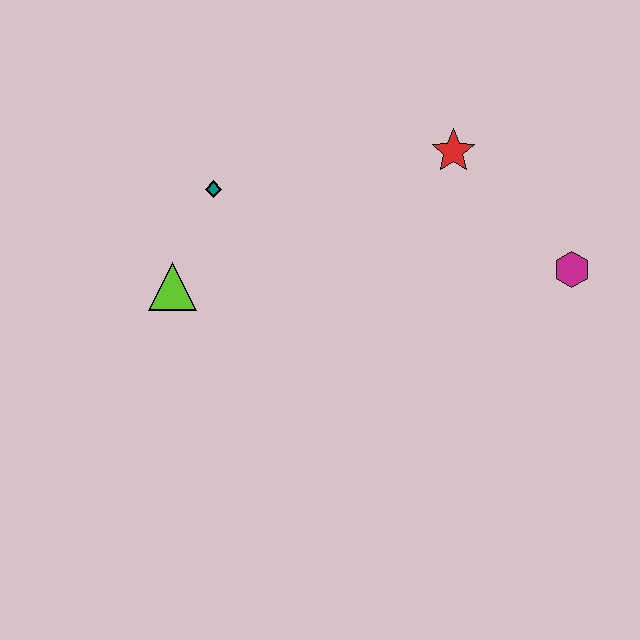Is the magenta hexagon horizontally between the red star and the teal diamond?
No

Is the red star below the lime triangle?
No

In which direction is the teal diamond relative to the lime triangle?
The teal diamond is above the lime triangle.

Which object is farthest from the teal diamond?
The magenta hexagon is farthest from the teal diamond.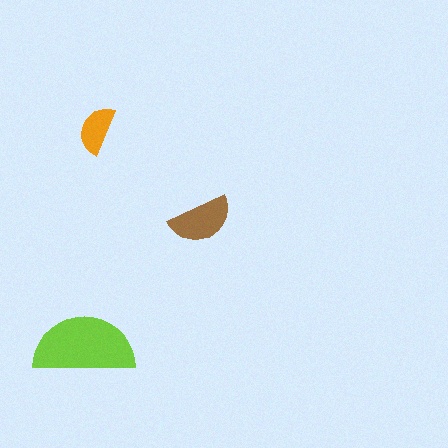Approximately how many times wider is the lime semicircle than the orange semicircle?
About 2 times wider.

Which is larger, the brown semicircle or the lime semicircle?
The lime one.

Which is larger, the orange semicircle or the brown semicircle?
The brown one.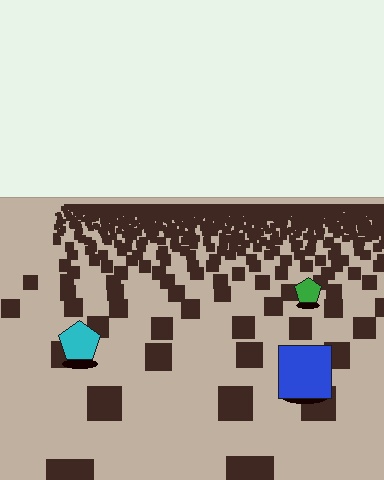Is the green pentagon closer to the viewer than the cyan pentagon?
No. The cyan pentagon is closer — you can tell from the texture gradient: the ground texture is coarser near it.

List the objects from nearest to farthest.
From nearest to farthest: the blue square, the cyan pentagon, the green pentagon.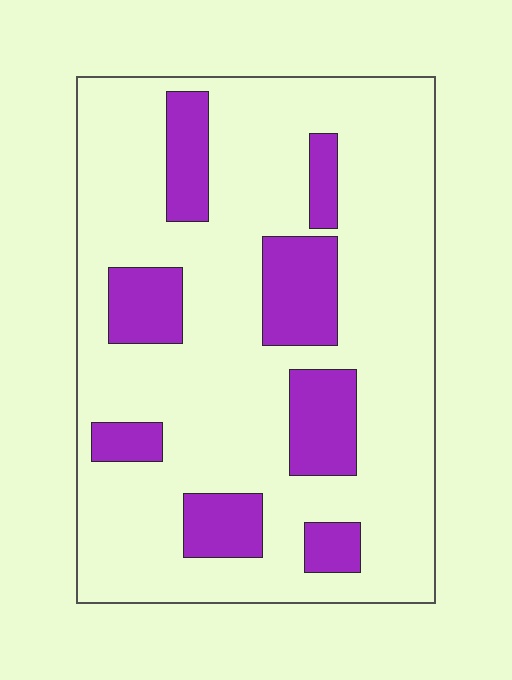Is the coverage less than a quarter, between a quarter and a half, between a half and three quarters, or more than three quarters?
Less than a quarter.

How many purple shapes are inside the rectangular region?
8.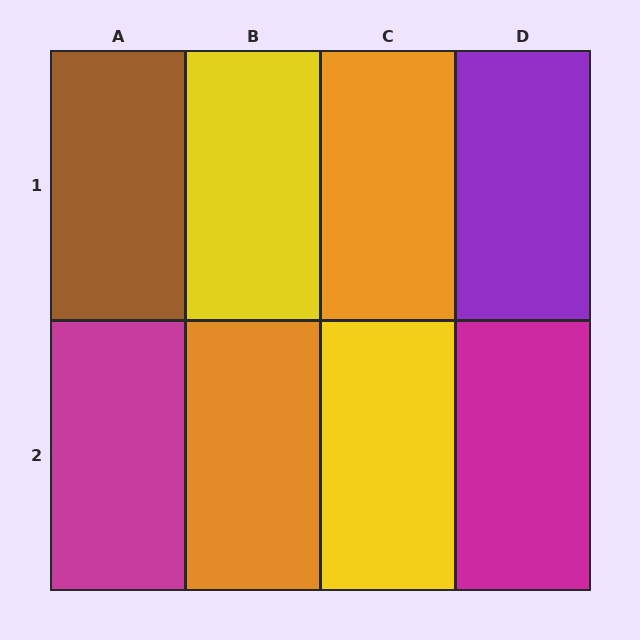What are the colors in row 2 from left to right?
Magenta, orange, yellow, magenta.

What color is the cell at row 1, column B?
Yellow.